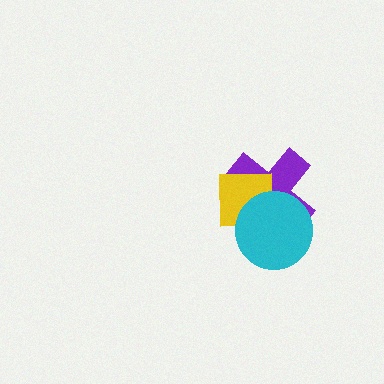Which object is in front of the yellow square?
The cyan circle is in front of the yellow square.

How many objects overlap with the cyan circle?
2 objects overlap with the cyan circle.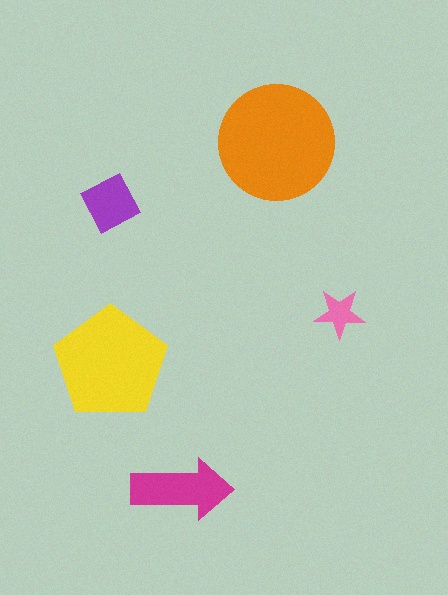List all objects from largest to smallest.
The orange circle, the yellow pentagon, the magenta arrow, the purple diamond, the pink star.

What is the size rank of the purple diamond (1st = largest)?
4th.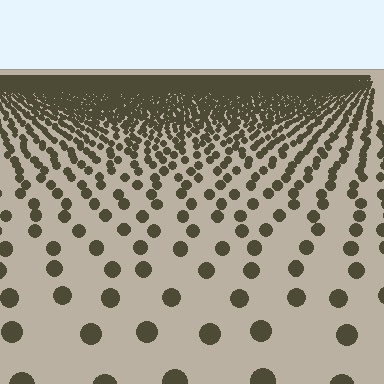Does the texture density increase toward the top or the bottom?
Density increases toward the top.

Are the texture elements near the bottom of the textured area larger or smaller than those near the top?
Larger. Near the bottom, elements are closer to the viewer and appear at a bigger on-screen size.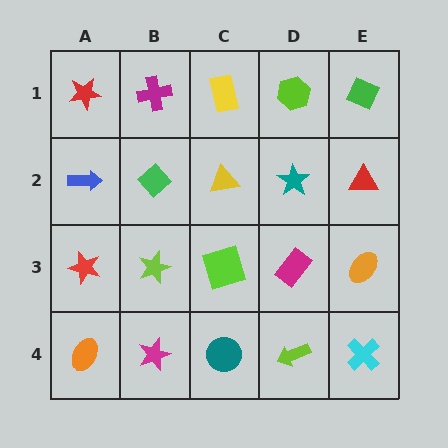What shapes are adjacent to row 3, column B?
A green diamond (row 2, column B), a magenta star (row 4, column B), a red star (row 3, column A), a lime square (row 3, column C).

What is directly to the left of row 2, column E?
A teal star.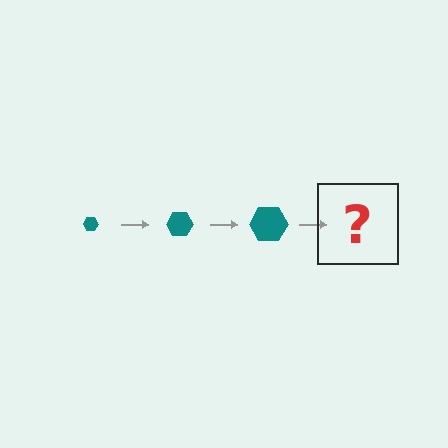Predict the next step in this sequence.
The next step is a teal hexagon, larger than the previous one.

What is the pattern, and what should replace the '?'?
The pattern is that the hexagon gets progressively larger each step. The '?' should be a teal hexagon, larger than the previous one.